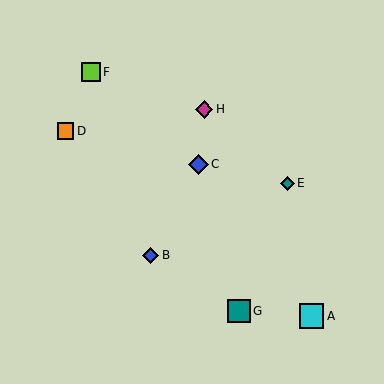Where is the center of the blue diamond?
The center of the blue diamond is at (151, 255).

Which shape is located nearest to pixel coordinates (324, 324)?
The cyan square (labeled A) at (312, 316) is nearest to that location.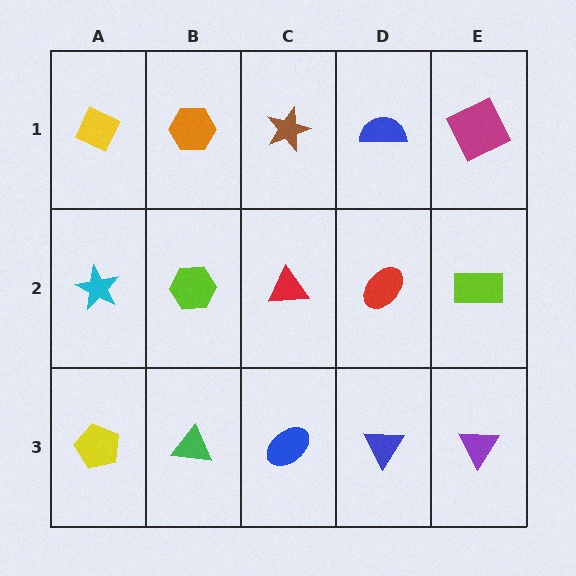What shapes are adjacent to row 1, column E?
A lime rectangle (row 2, column E), a blue semicircle (row 1, column D).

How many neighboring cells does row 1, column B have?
3.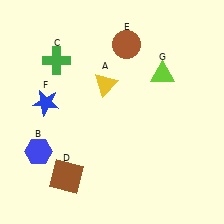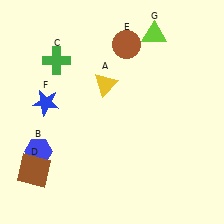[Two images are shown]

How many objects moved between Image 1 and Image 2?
2 objects moved between the two images.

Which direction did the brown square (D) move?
The brown square (D) moved left.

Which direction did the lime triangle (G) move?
The lime triangle (G) moved up.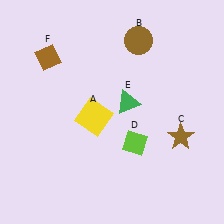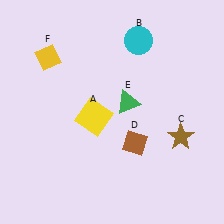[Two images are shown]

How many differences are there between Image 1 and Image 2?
There are 3 differences between the two images.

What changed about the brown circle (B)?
In Image 1, B is brown. In Image 2, it changed to cyan.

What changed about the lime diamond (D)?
In Image 1, D is lime. In Image 2, it changed to brown.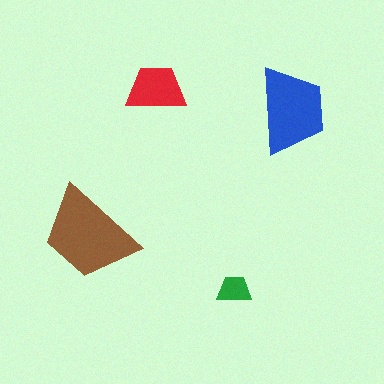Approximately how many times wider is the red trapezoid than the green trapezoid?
About 1.5 times wider.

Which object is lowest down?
The green trapezoid is bottommost.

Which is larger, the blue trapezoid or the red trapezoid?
The blue one.